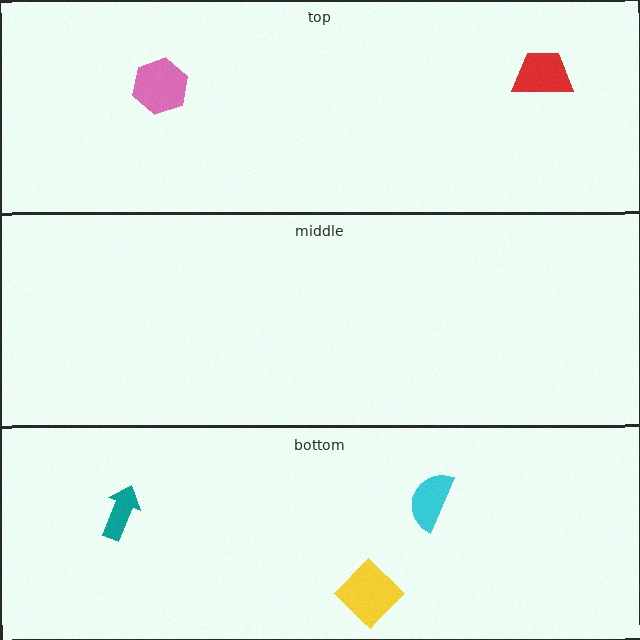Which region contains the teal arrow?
The bottom region.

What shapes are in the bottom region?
The teal arrow, the yellow diamond, the cyan semicircle.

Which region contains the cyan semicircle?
The bottom region.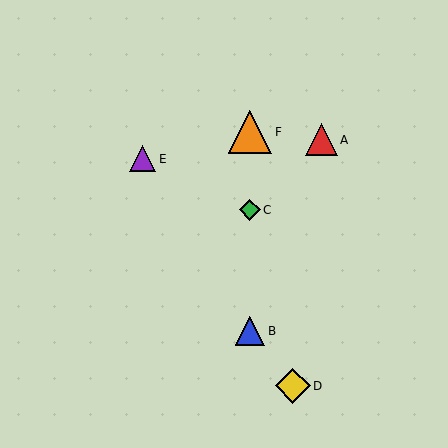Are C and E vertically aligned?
No, C is at x≈250 and E is at x≈143.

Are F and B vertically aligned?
Yes, both are at x≈250.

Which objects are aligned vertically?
Objects B, C, F are aligned vertically.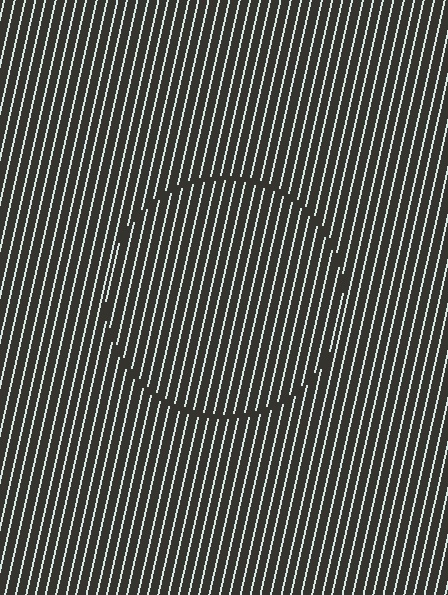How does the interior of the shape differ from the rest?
The interior of the shape contains the same grating, shifted by half a period — the contour is defined by the phase discontinuity where line-ends from the inner and outer gratings abut.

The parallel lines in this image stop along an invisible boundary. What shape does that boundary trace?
An illusory circle. The interior of the shape contains the same grating, shifted by half a period — the contour is defined by the phase discontinuity where line-ends from the inner and outer gratings abut.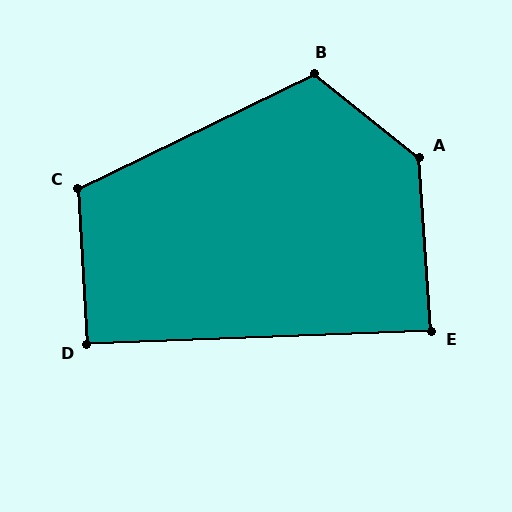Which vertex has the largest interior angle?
A, at approximately 132 degrees.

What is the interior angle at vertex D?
Approximately 91 degrees (approximately right).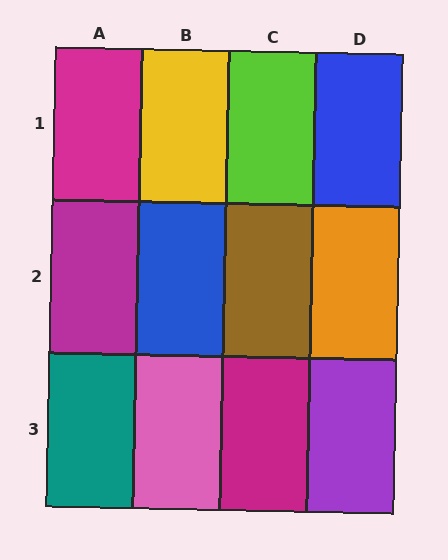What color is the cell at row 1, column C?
Lime.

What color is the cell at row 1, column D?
Blue.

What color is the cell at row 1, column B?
Yellow.